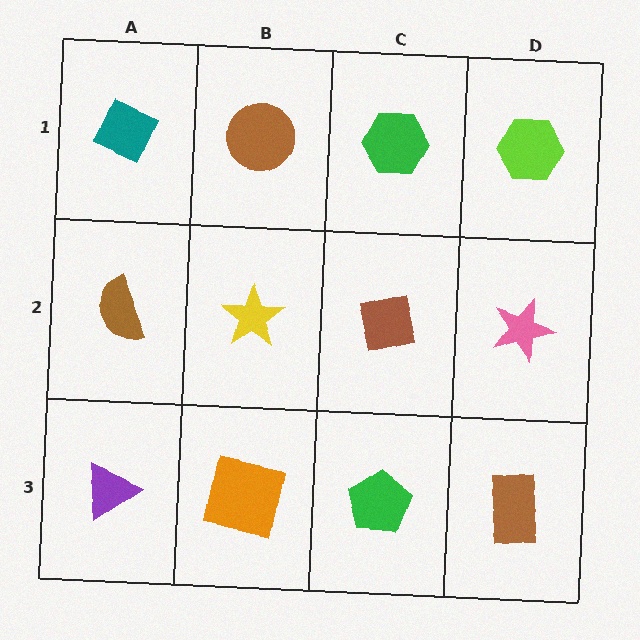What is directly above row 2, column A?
A teal diamond.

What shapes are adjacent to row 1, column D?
A pink star (row 2, column D), a green hexagon (row 1, column C).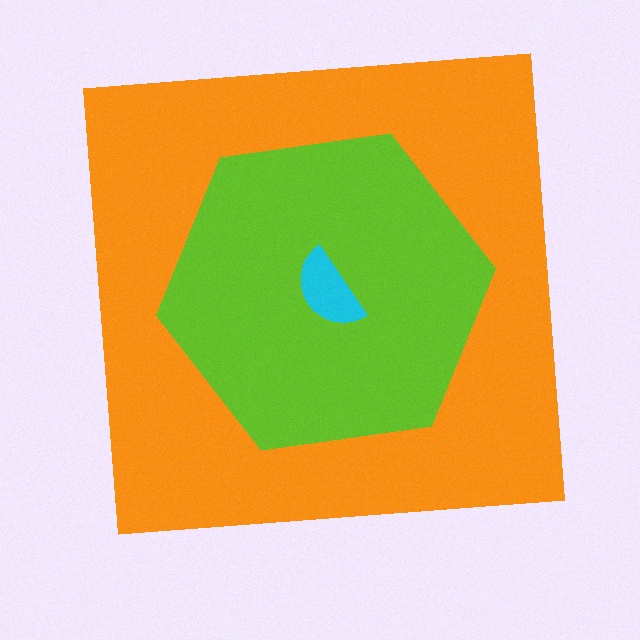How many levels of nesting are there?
3.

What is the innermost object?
The cyan semicircle.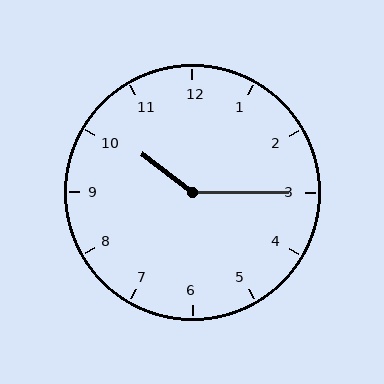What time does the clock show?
10:15.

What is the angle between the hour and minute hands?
Approximately 142 degrees.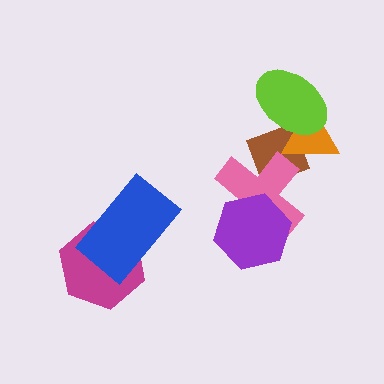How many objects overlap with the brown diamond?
3 objects overlap with the brown diamond.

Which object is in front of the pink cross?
The purple hexagon is in front of the pink cross.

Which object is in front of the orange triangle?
The lime ellipse is in front of the orange triangle.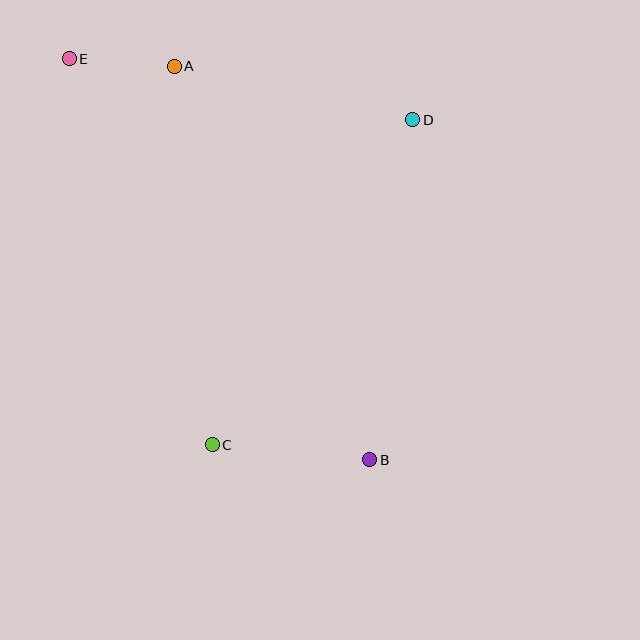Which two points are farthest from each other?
Points B and E are farthest from each other.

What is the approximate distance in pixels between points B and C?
The distance between B and C is approximately 158 pixels.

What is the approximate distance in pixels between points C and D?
The distance between C and D is approximately 382 pixels.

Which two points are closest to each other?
Points A and E are closest to each other.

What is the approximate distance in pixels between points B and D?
The distance between B and D is approximately 343 pixels.